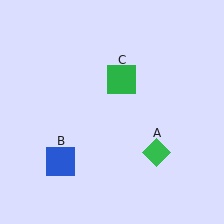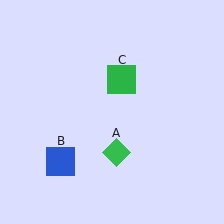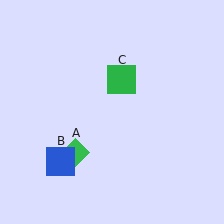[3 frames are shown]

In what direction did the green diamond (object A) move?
The green diamond (object A) moved left.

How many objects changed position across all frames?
1 object changed position: green diamond (object A).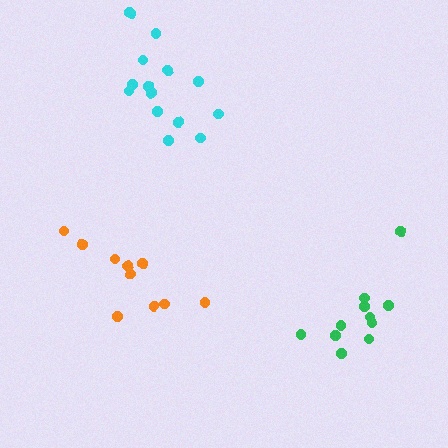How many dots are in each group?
Group 1: 10 dots, Group 2: 11 dots, Group 3: 15 dots (36 total).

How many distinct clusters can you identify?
There are 3 distinct clusters.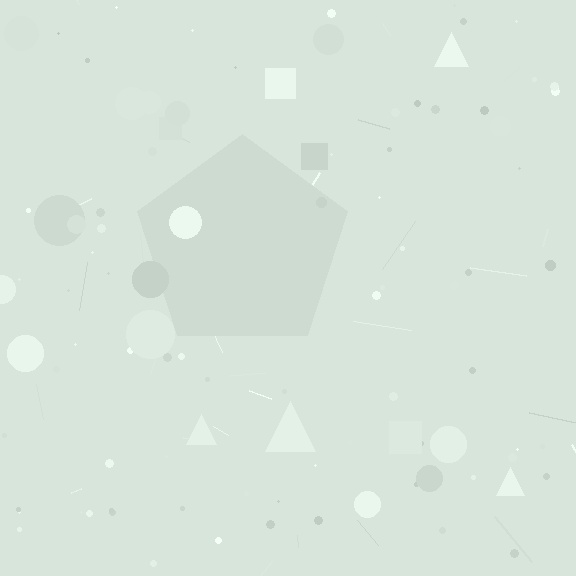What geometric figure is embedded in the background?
A pentagon is embedded in the background.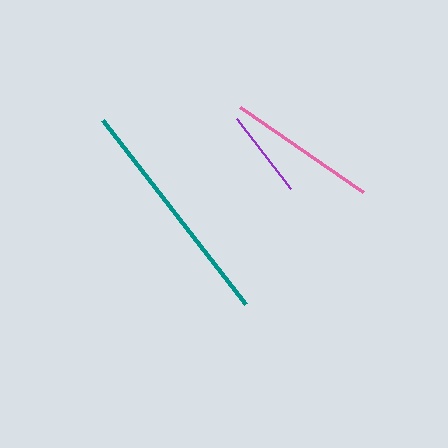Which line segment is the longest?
The teal line is the longest at approximately 233 pixels.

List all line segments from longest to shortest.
From longest to shortest: teal, pink, purple.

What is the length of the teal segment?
The teal segment is approximately 233 pixels long.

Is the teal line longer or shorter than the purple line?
The teal line is longer than the purple line.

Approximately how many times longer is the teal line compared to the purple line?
The teal line is approximately 2.7 times the length of the purple line.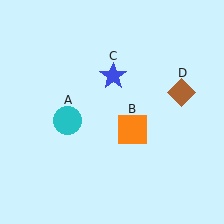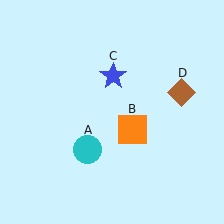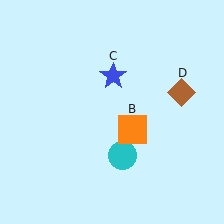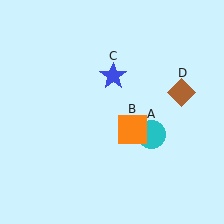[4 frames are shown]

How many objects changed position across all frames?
1 object changed position: cyan circle (object A).